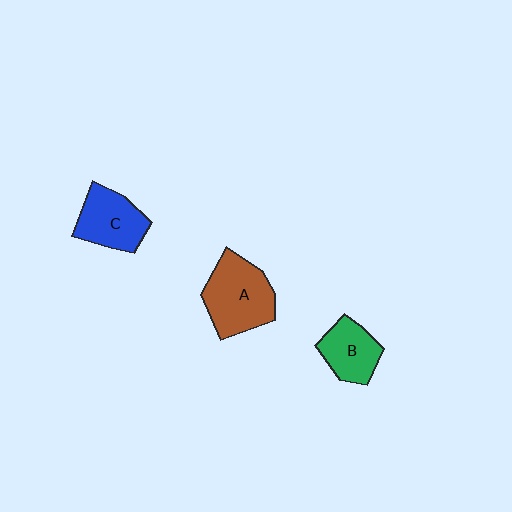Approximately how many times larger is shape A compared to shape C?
Approximately 1.3 times.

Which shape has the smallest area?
Shape B (green).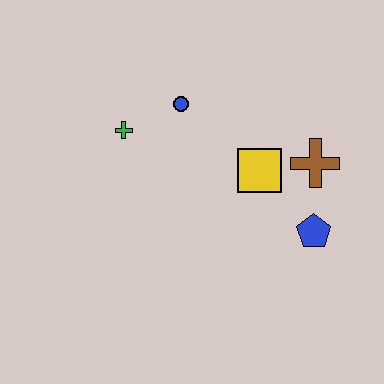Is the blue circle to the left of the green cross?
No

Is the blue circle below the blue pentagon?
No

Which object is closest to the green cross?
The blue circle is closest to the green cross.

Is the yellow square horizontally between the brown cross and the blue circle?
Yes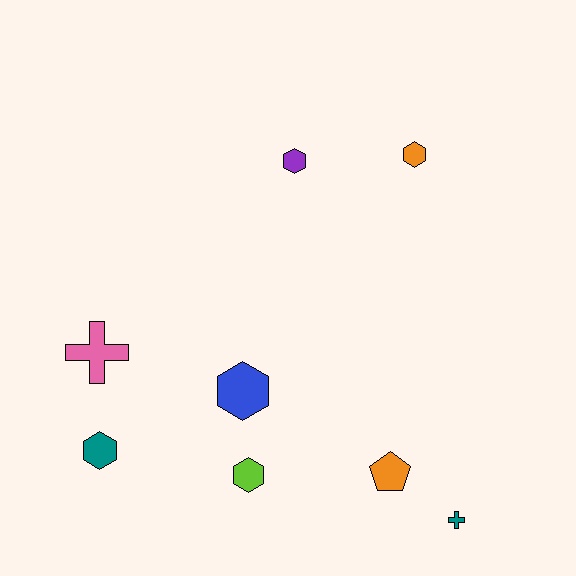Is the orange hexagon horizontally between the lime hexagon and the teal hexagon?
No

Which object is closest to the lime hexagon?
The blue hexagon is closest to the lime hexagon.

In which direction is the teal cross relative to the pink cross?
The teal cross is to the right of the pink cross.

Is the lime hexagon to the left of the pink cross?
No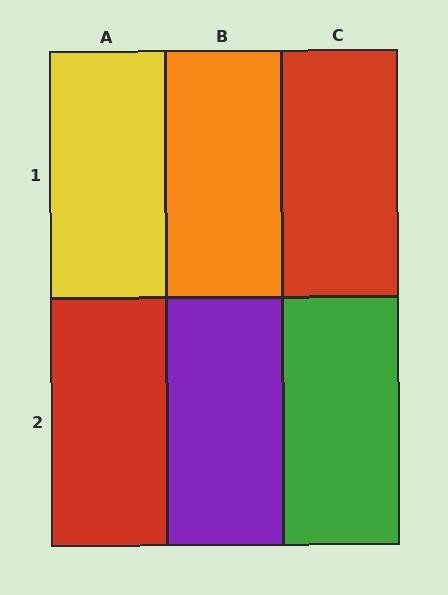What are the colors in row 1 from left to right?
Yellow, orange, red.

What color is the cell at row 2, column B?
Purple.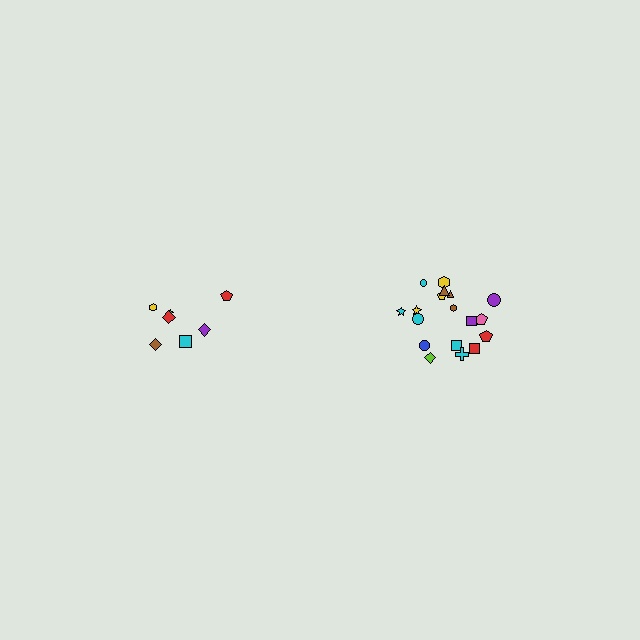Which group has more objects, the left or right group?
The right group.